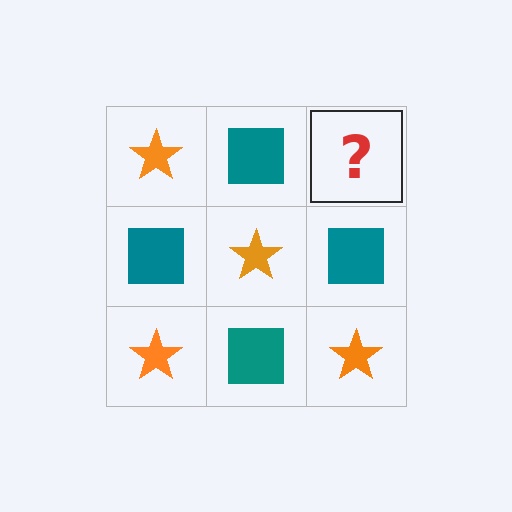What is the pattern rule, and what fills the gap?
The rule is that it alternates orange star and teal square in a checkerboard pattern. The gap should be filled with an orange star.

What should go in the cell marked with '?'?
The missing cell should contain an orange star.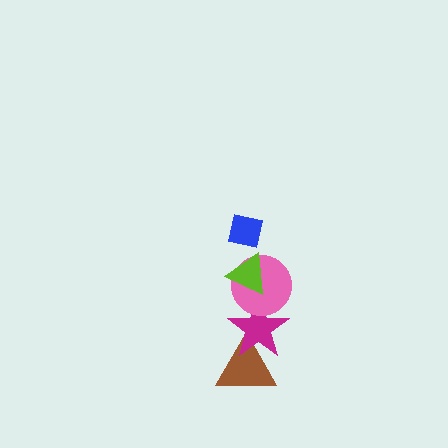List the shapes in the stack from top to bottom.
From top to bottom: the blue square, the lime triangle, the pink circle, the magenta star, the brown triangle.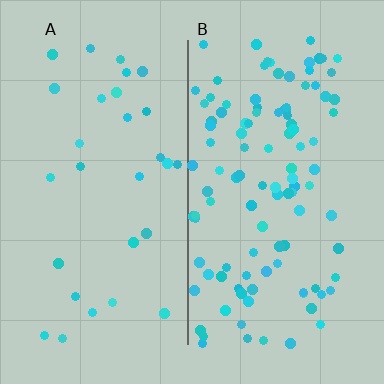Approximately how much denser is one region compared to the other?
Approximately 3.6× — region B over region A.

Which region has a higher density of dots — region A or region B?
B (the right).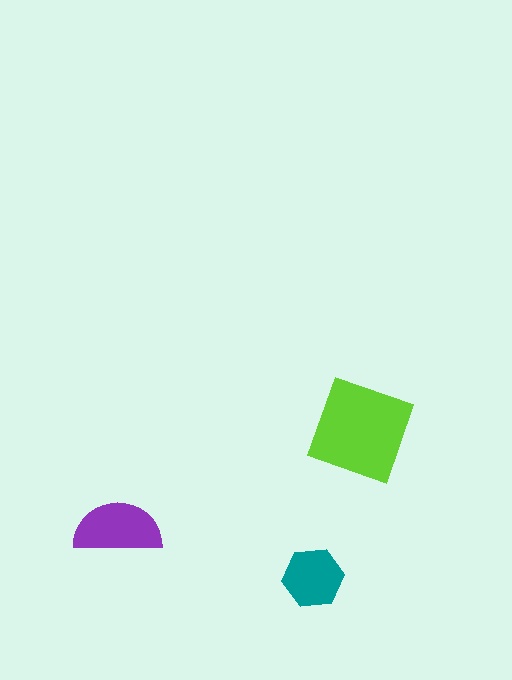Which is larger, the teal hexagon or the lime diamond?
The lime diamond.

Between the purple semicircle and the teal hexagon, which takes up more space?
The purple semicircle.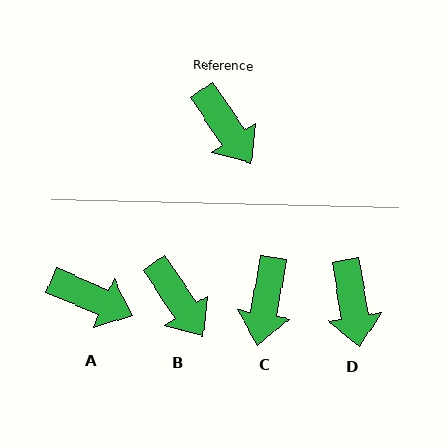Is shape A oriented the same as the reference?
No, it is off by about 33 degrees.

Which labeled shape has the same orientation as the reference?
B.